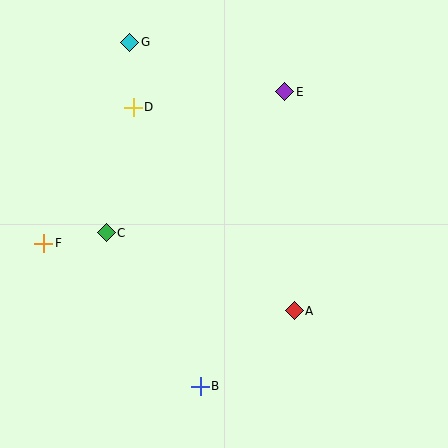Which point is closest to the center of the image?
Point A at (294, 311) is closest to the center.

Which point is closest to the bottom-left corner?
Point F is closest to the bottom-left corner.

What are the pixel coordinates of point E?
Point E is at (285, 92).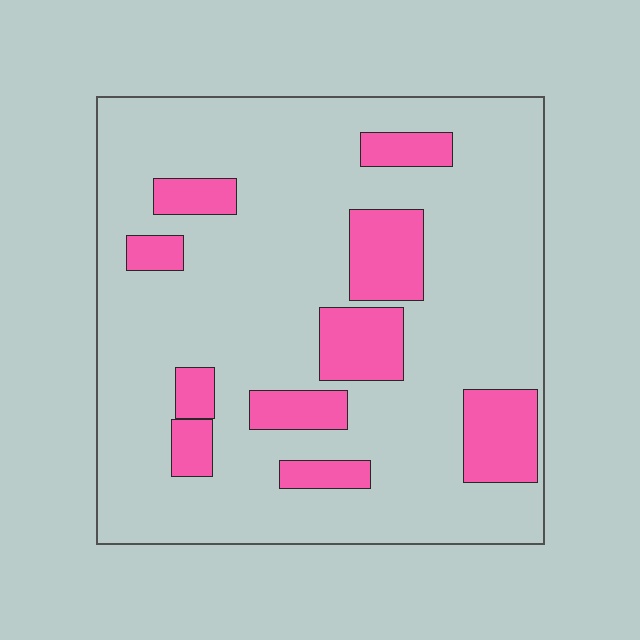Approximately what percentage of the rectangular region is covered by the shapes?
Approximately 20%.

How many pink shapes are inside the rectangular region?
10.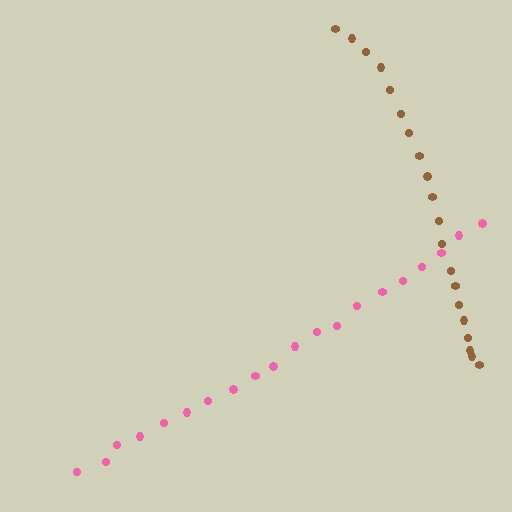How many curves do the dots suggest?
There are 2 distinct paths.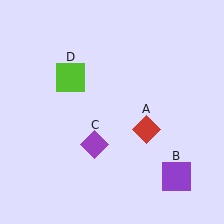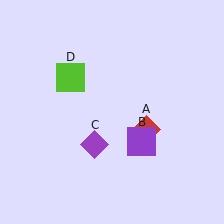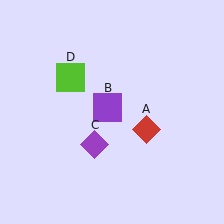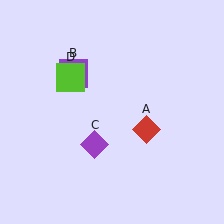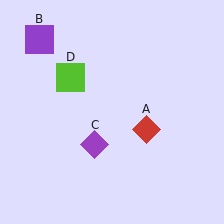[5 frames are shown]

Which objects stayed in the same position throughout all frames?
Red diamond (object A) and purple diamond (object C) and lime square (object D) remained stationary.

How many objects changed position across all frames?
1 object changed position: purple square (object B).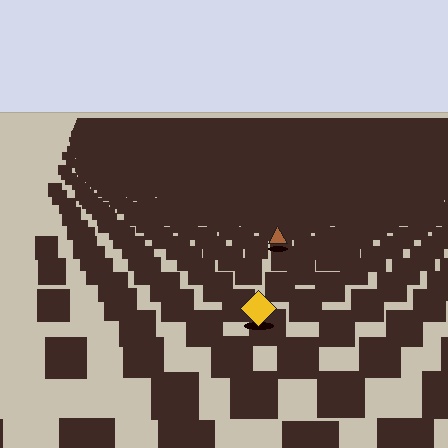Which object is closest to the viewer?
The yellow diamond is closest. The texture marks near it are larger and more spread out.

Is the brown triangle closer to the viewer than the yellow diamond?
No. The yellow diamond is closer — you can tell from the texture gradient: the ground texture is coarser near it.